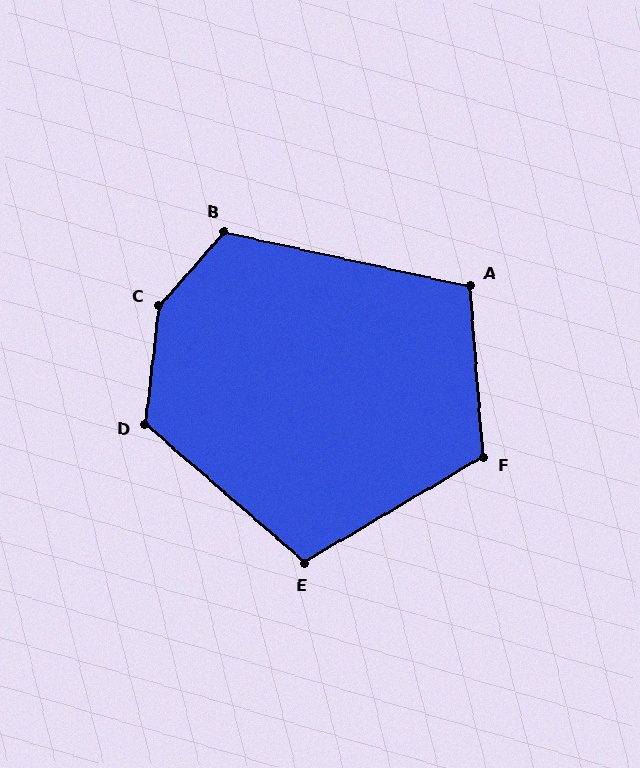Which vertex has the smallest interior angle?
A, at approximately 107 degrees.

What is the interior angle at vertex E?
Approximately 109 degrees (obtuse).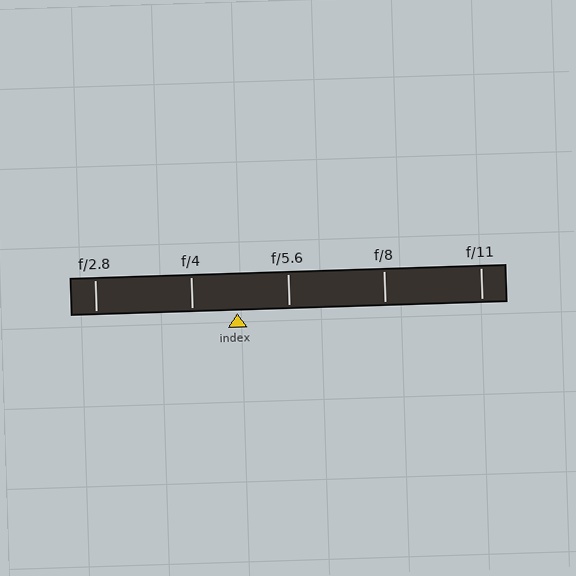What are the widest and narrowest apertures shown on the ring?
The widest aperture shown is f/2.8 and the narrowest is f/11.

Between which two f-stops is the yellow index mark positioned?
The index mark is between f/4 and f/5.6.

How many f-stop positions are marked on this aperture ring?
There are 5 f-stop positions marked.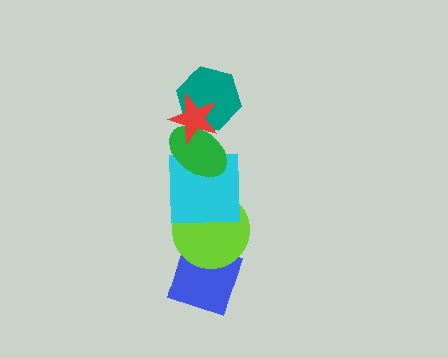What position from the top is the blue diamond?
The blue diamond is 6th from the top.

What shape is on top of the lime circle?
The cyan square is on top of the lime circle.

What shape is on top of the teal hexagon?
The red star is on top of the teal hexagon.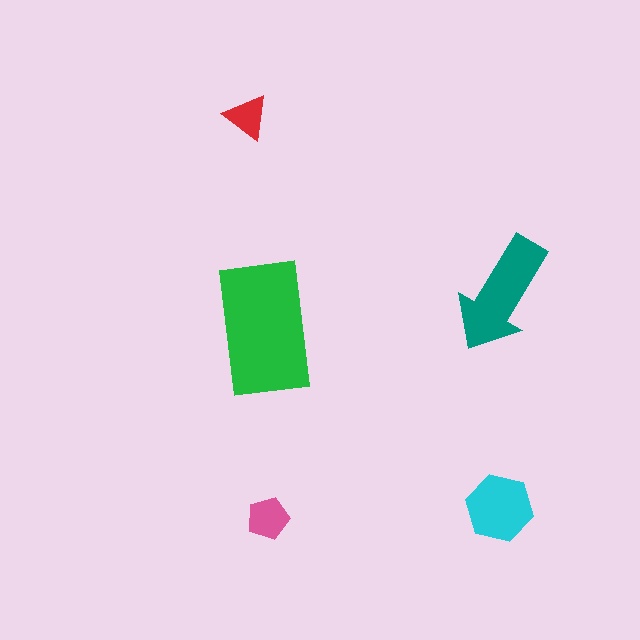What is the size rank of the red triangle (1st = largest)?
5th.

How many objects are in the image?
There are 5 objects in the image.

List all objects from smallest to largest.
The red triangle, the pink pentagon, the cyan hexagon, the teal arrow, the green rectangle.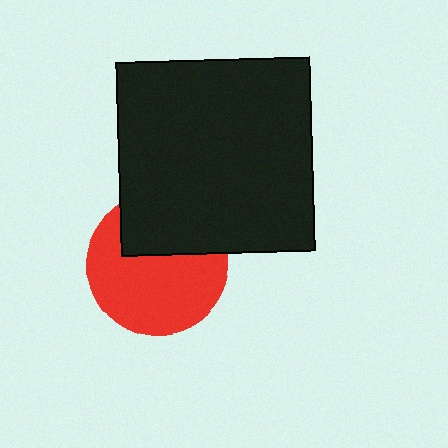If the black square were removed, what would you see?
You would see the complete red circle.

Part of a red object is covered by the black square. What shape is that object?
It is a circle.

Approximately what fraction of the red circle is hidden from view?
Roughly 35% of the red circle is hidden behind the black square.